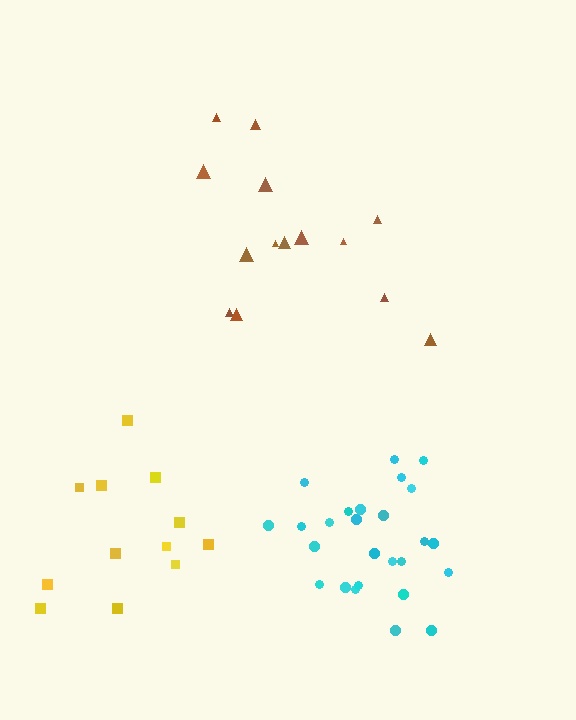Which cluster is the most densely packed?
Cyan.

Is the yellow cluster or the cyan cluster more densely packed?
Cyan.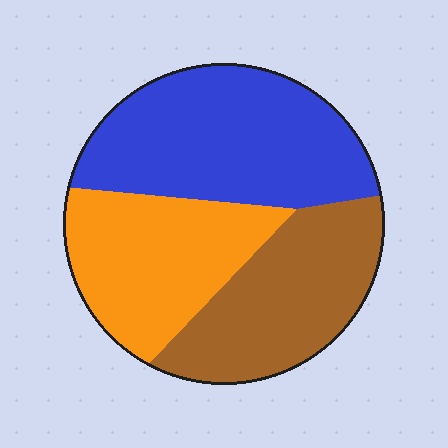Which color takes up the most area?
Blue, at roughly 40%.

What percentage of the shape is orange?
Orange covers about 30% of the shape.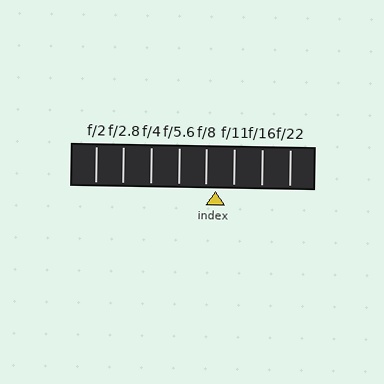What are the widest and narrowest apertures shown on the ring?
The widest aperture shown is f/2 and the narrowest is f/22.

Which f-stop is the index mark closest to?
The index mark is closest to f/8.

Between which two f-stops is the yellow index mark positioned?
The index mark is between f/8 and f/11.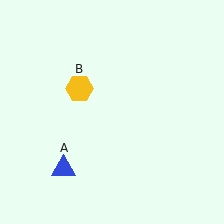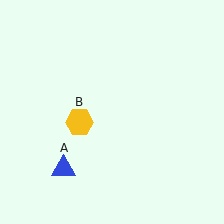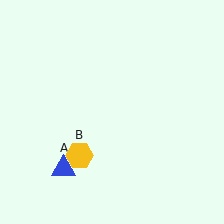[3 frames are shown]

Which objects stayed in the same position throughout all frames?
Blue triangle (object A) remained stationary.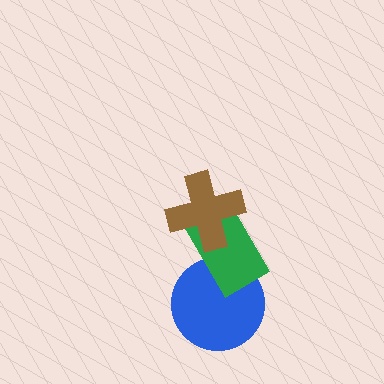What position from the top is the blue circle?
The blue circle is 3rd from the top.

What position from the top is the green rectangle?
The green rectangle is 2nd from the top.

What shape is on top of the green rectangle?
The brown cross is on top of the green rectangle.